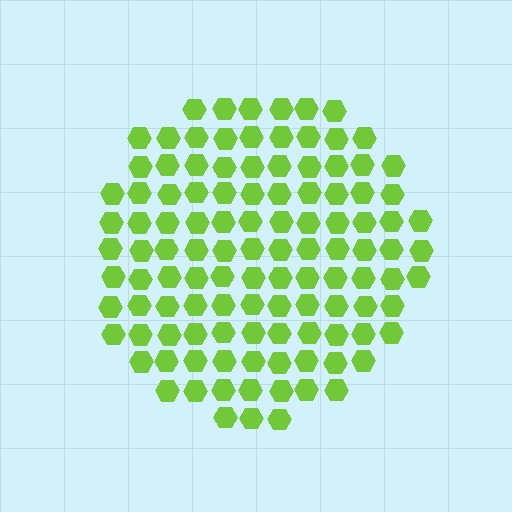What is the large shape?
The large shape is a circle.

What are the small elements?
The small elements are hexagons.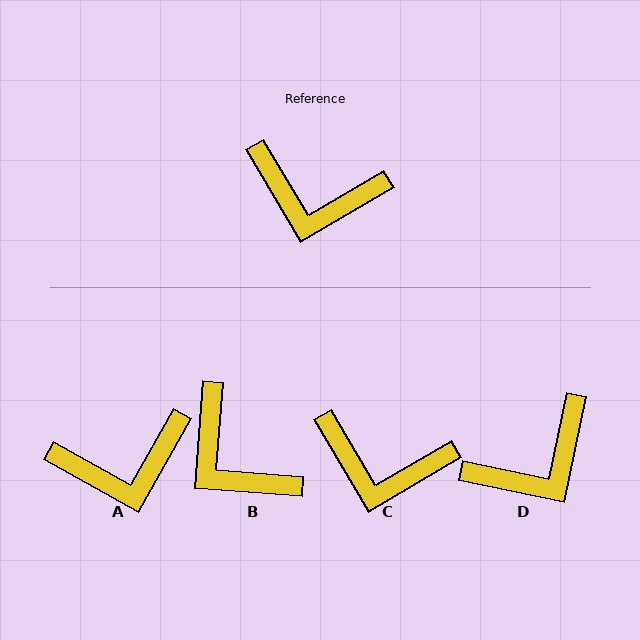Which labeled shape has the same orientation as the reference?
C.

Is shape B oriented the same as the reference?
No, it is off by about 35 degrees.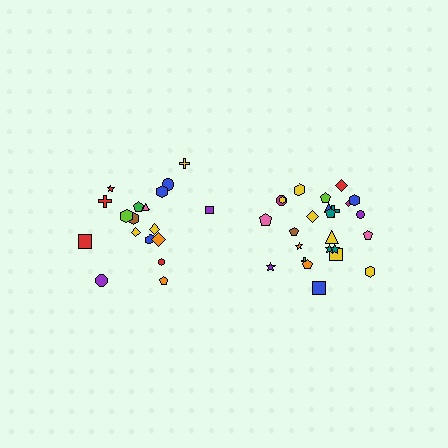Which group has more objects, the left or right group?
The right group.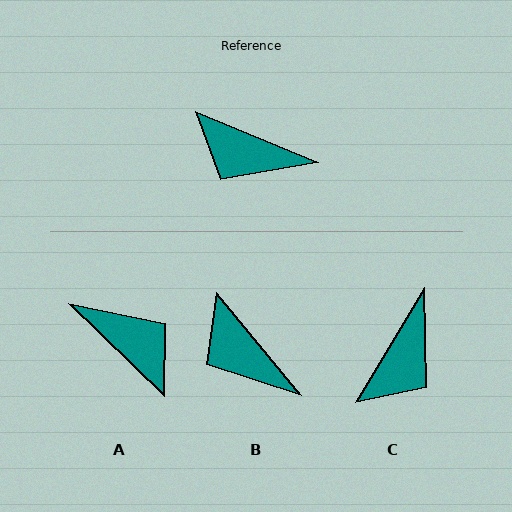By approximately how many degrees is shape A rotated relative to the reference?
Approximately 158 degrees counter-clockwise.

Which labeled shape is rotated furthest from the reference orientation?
A, about 158 degrees away.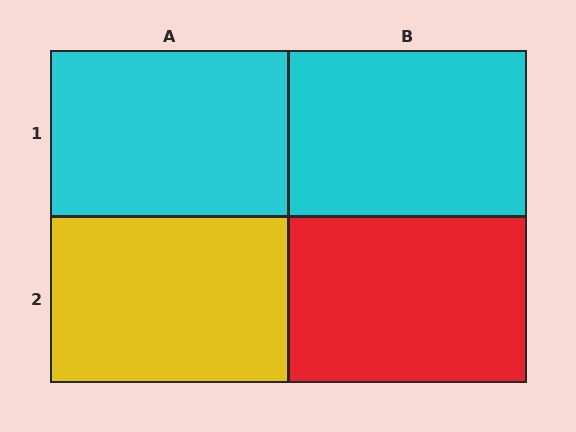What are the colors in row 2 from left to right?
Yellow, red.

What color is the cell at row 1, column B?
Cyan.